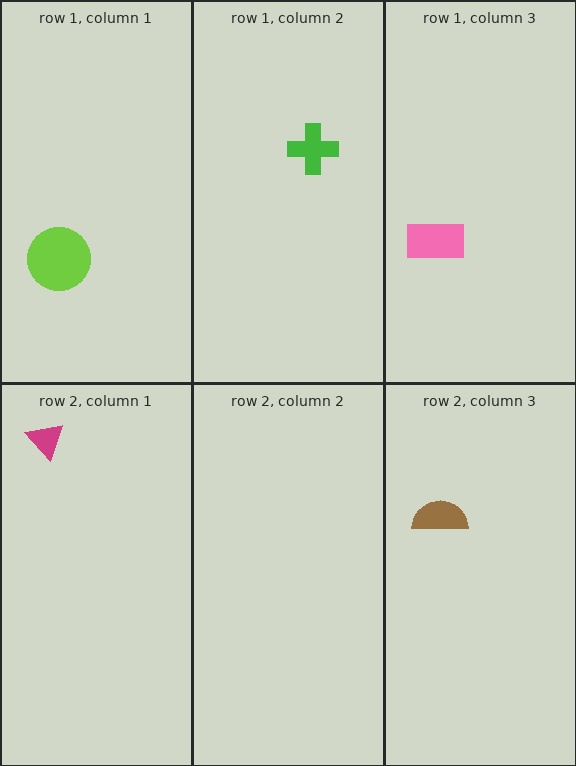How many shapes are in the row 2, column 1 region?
1.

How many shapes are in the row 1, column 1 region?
1.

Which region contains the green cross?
The row 1, column 2 region.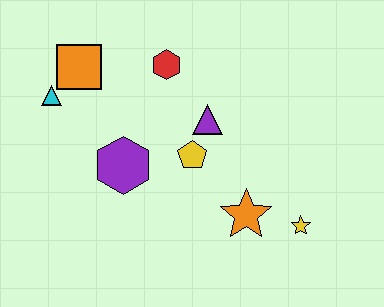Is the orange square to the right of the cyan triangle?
Yes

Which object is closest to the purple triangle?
The yellow pentagon is closest to the purple triangle.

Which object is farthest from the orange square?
The yellow star is farthest from the orange square.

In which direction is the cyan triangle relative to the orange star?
The cyan triangle is to the left of the orange star.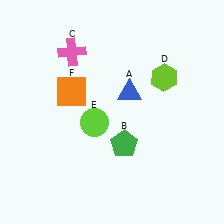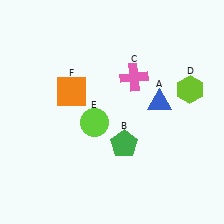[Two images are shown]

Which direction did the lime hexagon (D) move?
The lime hexagon (D) moved right.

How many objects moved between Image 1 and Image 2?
3 objects moved between the two images.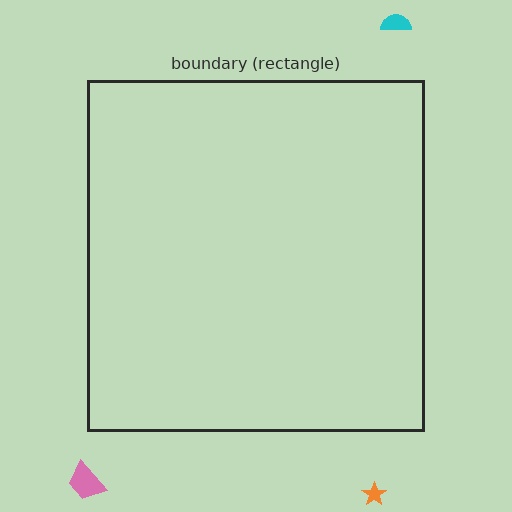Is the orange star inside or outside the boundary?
Outside.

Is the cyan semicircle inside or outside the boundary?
Outside.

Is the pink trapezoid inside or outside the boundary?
Outside.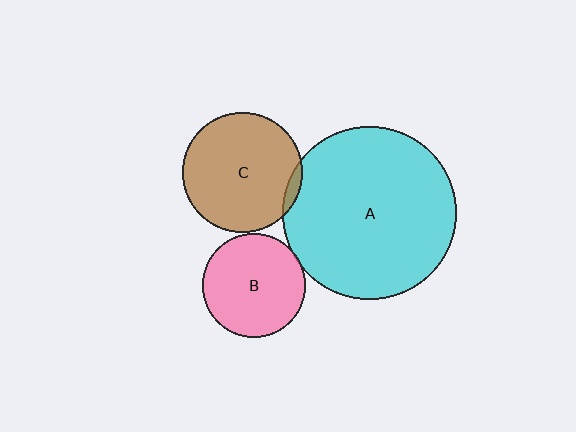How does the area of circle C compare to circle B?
Approximately 1.3 times.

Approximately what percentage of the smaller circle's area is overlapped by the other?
Approximately 5%.